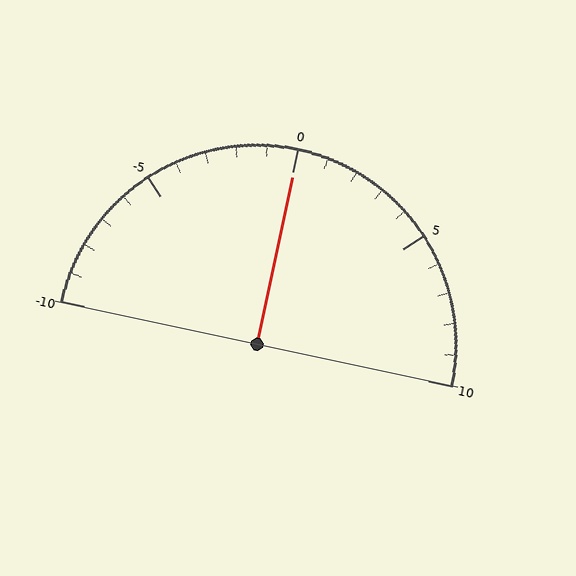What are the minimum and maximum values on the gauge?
The gauge ranges from -10 to 10.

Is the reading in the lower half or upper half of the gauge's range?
The reading is in the upper half of the range (-10 to 10).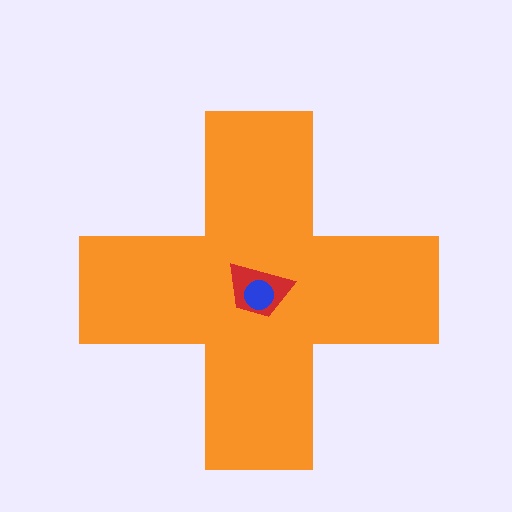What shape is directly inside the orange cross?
The red trapezoid.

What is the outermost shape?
The orange cross.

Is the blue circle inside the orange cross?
Yes.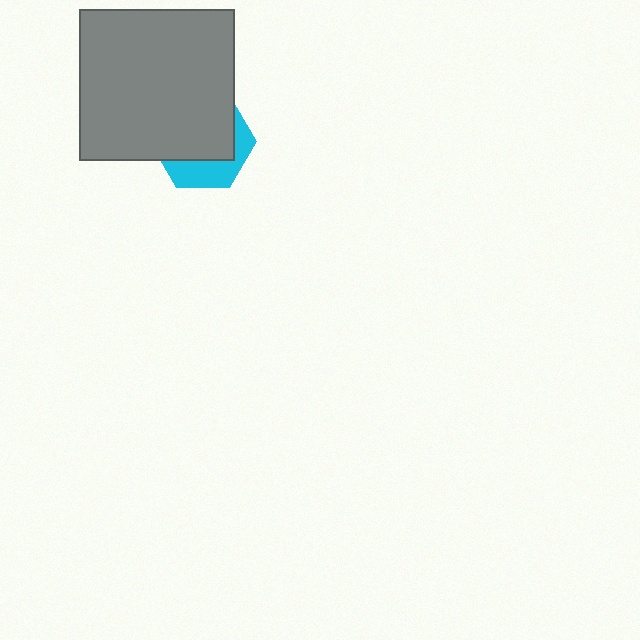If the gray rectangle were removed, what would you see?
You would see the complete cyan hexagon.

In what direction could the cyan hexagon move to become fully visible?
The cyan hexagon could move down. That would shift it out from behind the gray rectangle entirely.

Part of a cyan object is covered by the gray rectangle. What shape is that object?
It is a hexagon.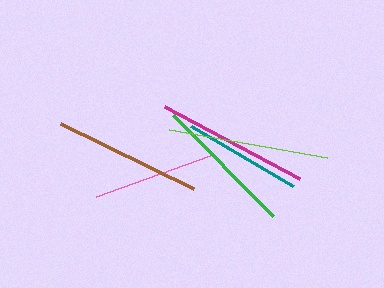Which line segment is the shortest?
The teal line is the shortest at approximately 119 pixels.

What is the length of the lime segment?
The lime segment is approximately 160 pixels long.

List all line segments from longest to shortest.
From longest to shortest: lime, magenta, brown, green, pink, teal.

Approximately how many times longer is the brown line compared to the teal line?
The brown line is approximately 1.2 times the length of the teal line.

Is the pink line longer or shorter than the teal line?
The pink line is longer than the teal line.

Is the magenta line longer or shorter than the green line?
The magenta line is longer than the green line.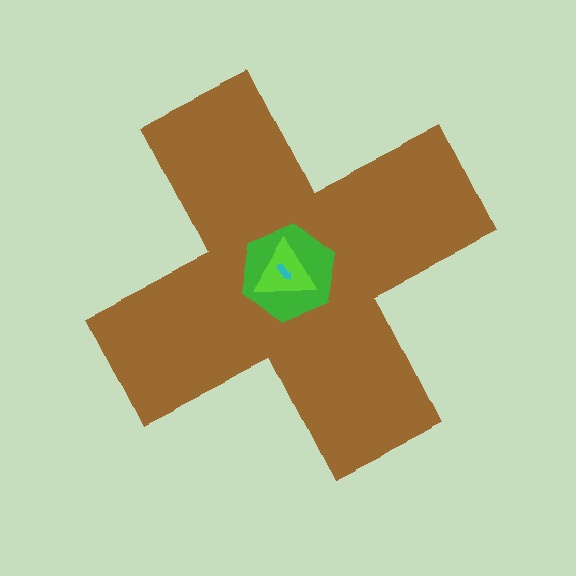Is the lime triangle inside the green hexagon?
Yes.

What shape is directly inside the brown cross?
The green hexagon.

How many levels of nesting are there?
4.